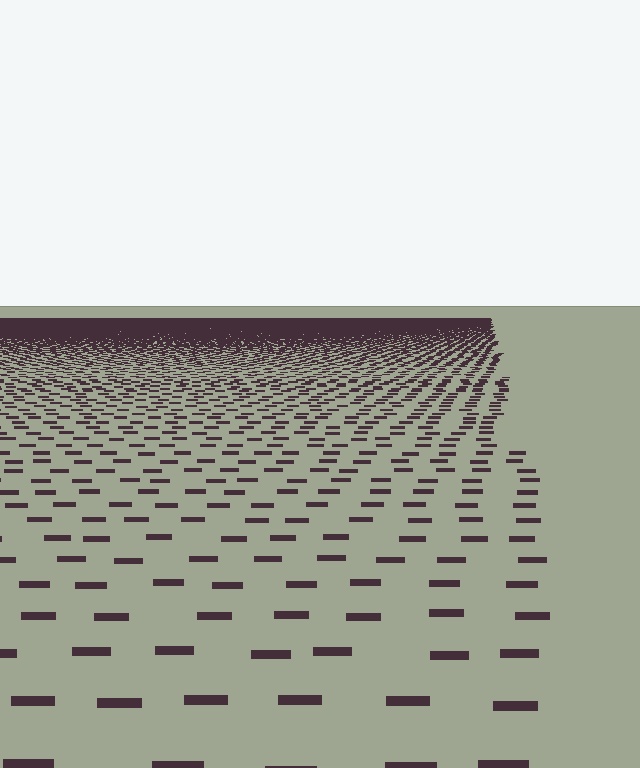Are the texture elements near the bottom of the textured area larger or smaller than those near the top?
Larger. Near the bottom, elements are closer to the viewer and appear at a bigger on-screen size.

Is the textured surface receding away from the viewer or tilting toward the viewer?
The surface is receding away from the viewer. Texture elements get smaller and denser toward the top.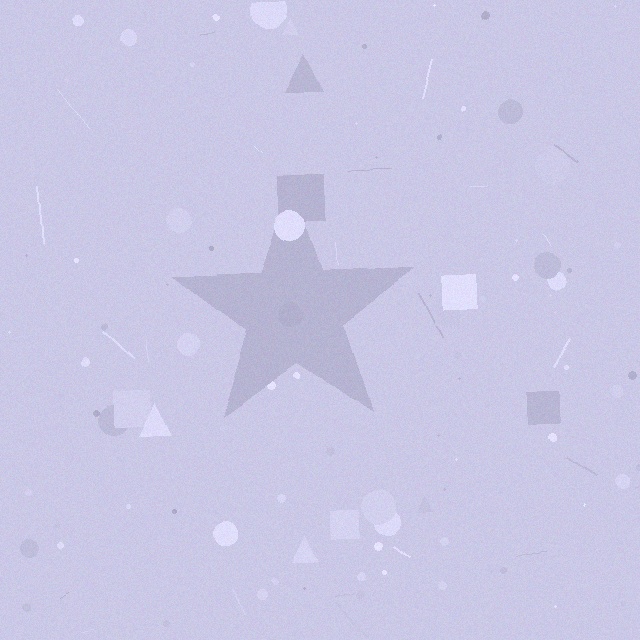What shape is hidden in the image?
A star is hidden in the image.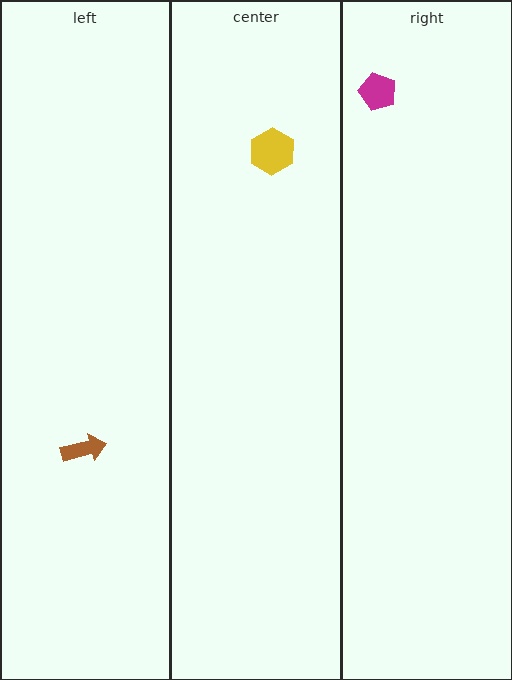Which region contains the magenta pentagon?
The right region.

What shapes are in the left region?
The brown arrow.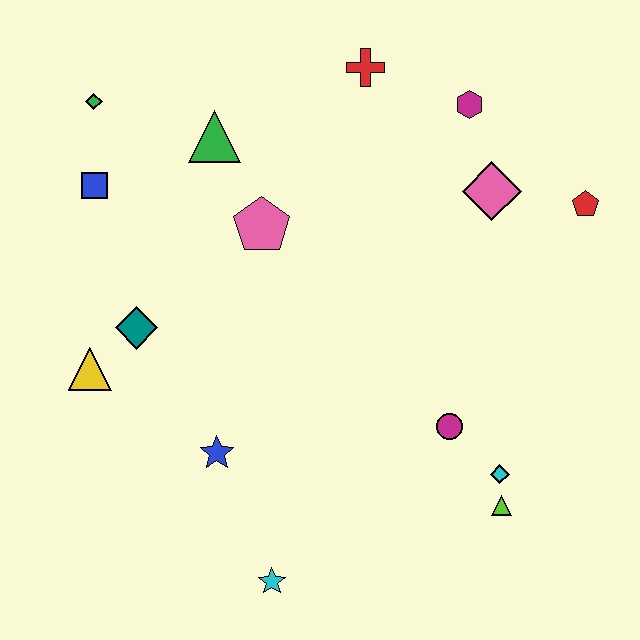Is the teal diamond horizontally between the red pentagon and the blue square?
Yes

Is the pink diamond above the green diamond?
No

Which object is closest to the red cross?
The magenta hexagon is closest to the red cross.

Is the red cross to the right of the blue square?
Yes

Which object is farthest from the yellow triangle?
The red pentagon is farthest from the yellow triangle.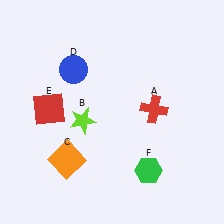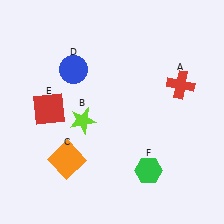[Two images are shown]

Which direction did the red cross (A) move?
The red cross (A) moved right.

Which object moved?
The red cross (A) moved right.